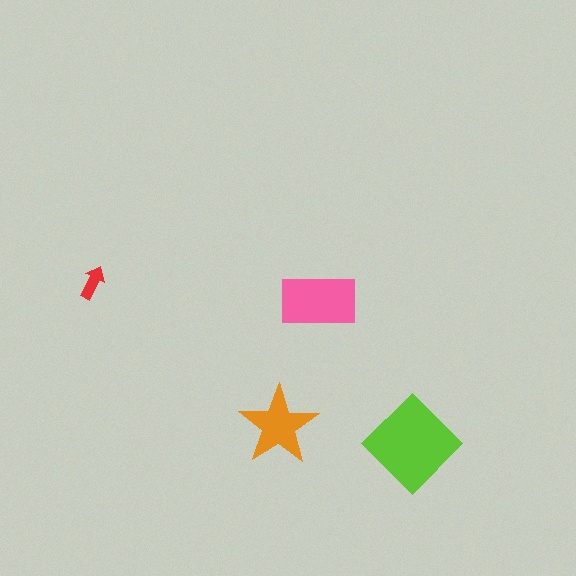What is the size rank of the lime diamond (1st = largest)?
1st.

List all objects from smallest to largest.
The red arrow, the orange star, the pink rectangle, the lime diamond.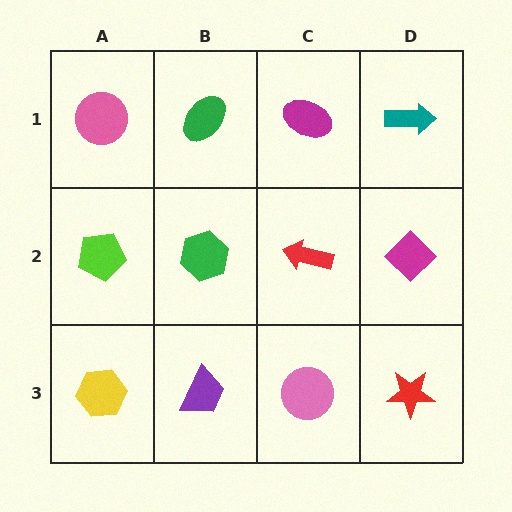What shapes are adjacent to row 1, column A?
A lime pentagon (row 2, column A), a green ellipse (row 1, column B).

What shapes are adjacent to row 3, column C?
A red arrow (row 2, column C), a purple trapezoid (row 3, column B), a red star (row 3, column D).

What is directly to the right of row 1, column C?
A teal arrow.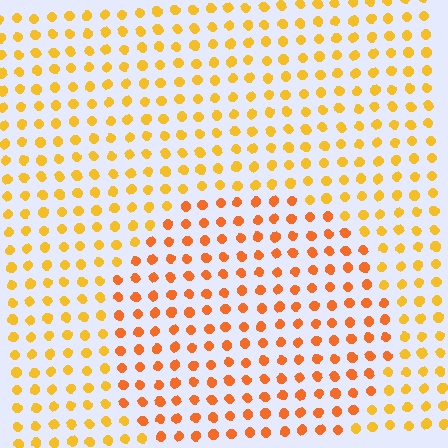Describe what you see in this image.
The image is filled with small yellow elements in a uniform arrangement. A circle-shaped region is visible where the elements are tinted to a slightly different hue, forming a subtle color boundary.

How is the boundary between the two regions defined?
The boundary is defined purely by a slight shift in hue (about 25 degrees). Spacing, size, and orientation are identical on both sides.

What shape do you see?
I see a circle.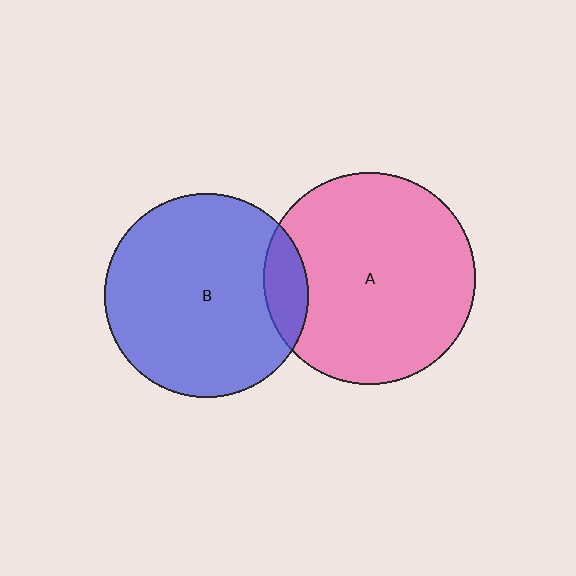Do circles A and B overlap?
Yes.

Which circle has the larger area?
Circle A (pink).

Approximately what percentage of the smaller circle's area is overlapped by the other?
Approximately 10%.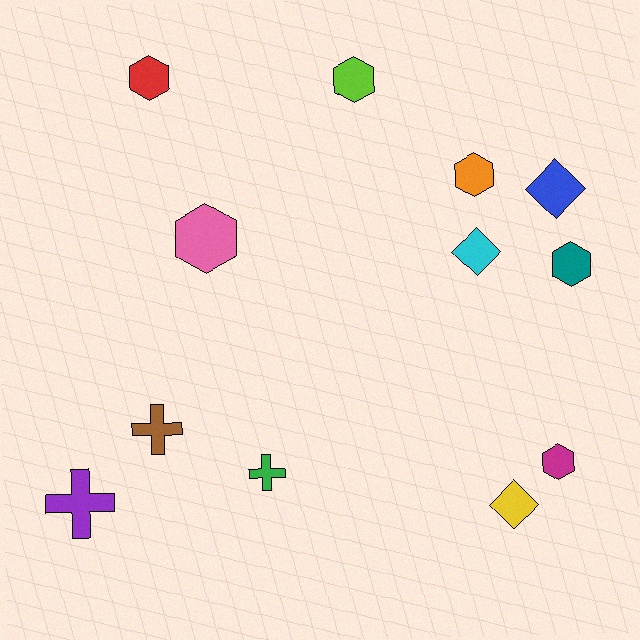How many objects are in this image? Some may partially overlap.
There are 12 objects.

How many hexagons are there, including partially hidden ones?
There are 6 hexagons.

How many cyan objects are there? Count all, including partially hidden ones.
There is 1 cyan object.